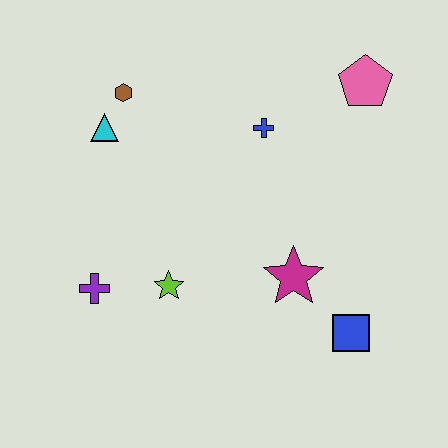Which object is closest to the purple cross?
The lime star is closest to the purple cross.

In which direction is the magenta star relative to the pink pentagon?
The magenta star is below the pink pentagon.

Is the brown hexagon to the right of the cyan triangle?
Yes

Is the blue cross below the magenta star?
No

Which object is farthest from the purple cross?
The pink pentagon is farthest from the purple cross.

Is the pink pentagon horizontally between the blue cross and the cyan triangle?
No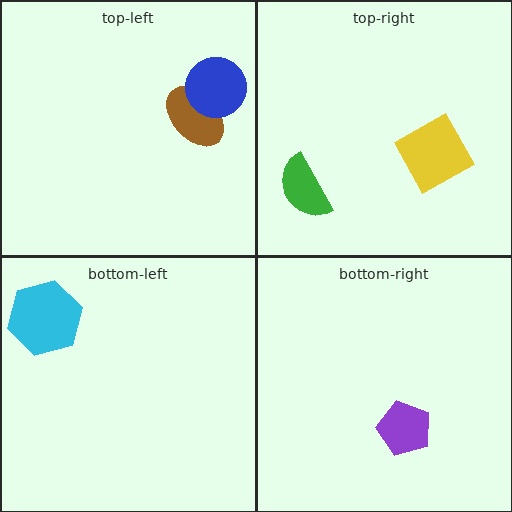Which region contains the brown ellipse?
The top-left region.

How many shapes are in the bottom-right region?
1.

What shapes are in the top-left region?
The brown ellipse, the blue circle.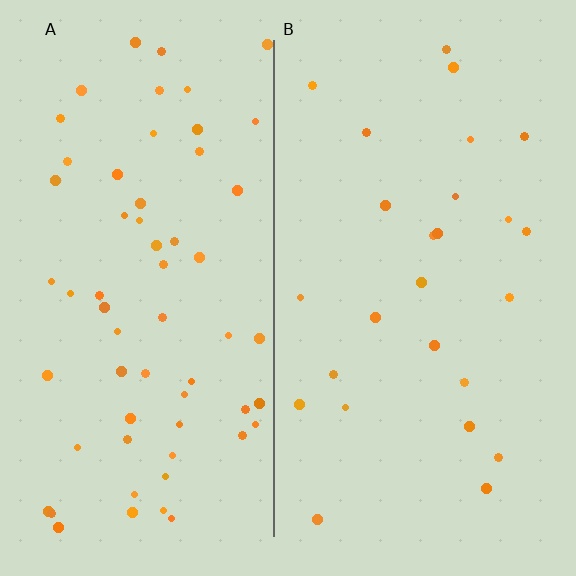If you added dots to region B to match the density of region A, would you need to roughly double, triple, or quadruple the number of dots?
Approximately double.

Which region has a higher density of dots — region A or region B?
A (the left).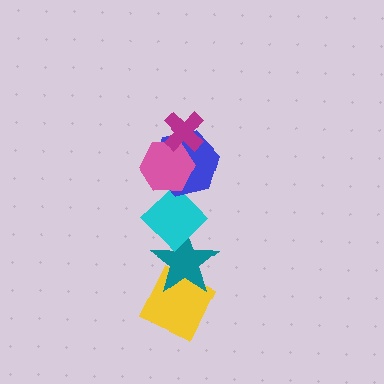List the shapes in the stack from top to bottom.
From top to bottom: the magenta cross, the pink hexagon, the blue hexagon, the cyan diamond, the teal star, the yellow diamond.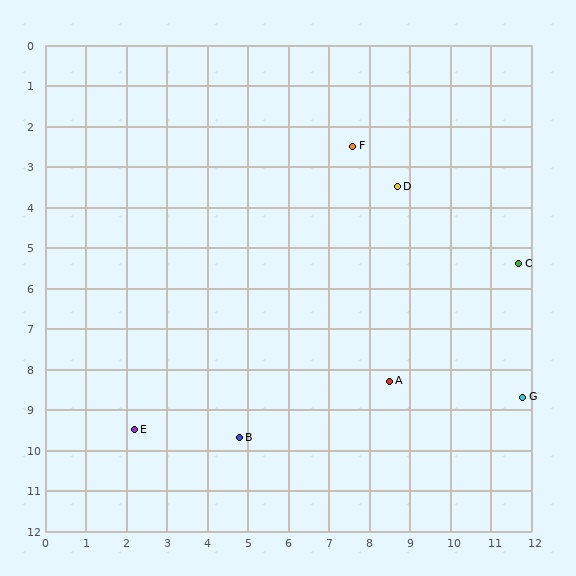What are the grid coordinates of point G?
Point G is at approximately (11.8, 8.7).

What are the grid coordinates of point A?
Point A is at approximately (8.5, 8.3).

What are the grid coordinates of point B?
Point B is at approximately (4.8, 9.7).